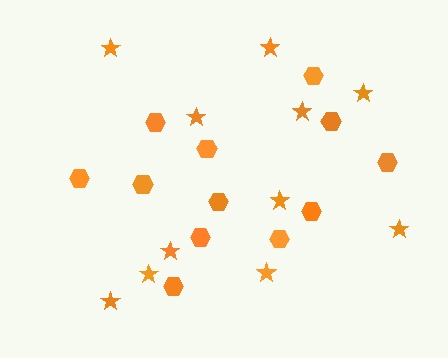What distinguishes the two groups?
There are 2 groups: one group of stars (11) and one group of hexagons (12).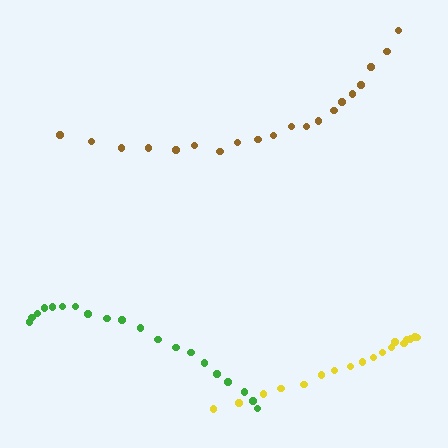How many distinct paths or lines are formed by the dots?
There are 3 distinct paths.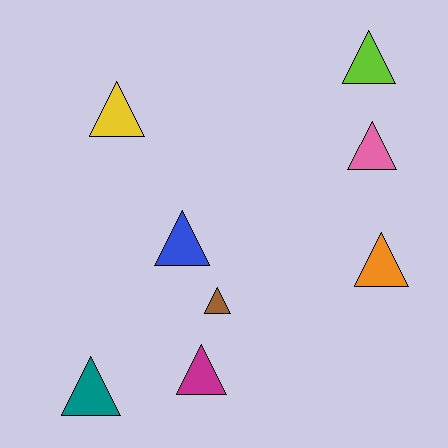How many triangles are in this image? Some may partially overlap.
There are 8 triangles.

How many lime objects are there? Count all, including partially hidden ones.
There is 1 lime object.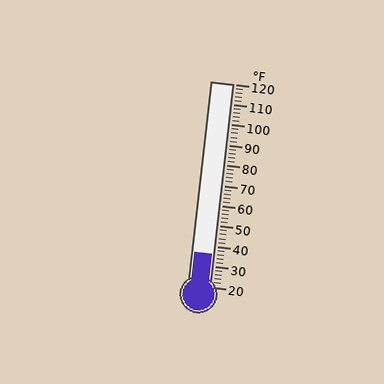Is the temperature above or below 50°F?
The temperature is below 50°F.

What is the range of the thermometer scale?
The thermometer scale ranges from 20°F to 120°F.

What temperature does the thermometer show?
The thermometer shows approximately 36°F.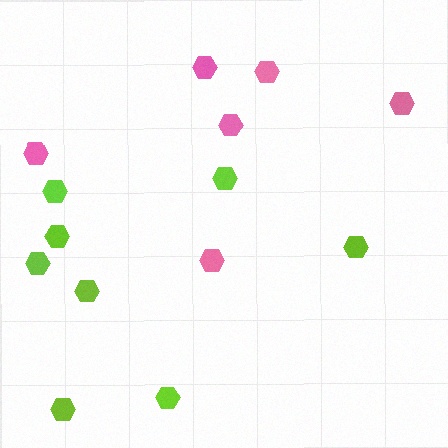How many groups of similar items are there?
There are 2 groups: one group of pink hexagons (6) and one group of lime hexagons (8).